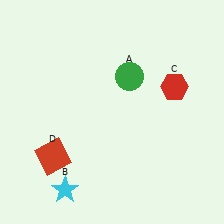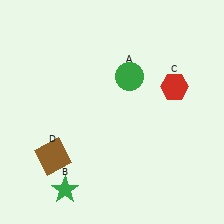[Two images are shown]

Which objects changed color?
B changed from cyan to green. D changed from red to brown.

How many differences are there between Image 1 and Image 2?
There are 2 differences between the two images.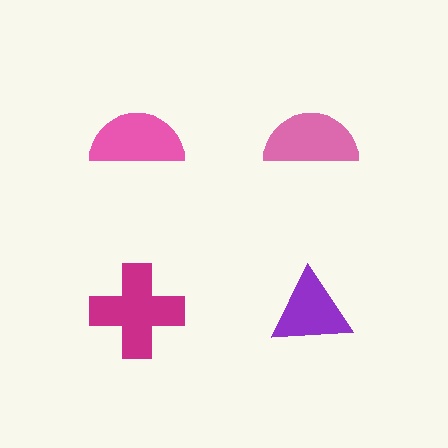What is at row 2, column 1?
A magenta cross.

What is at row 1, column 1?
A pink semicircle.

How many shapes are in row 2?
2 shapes.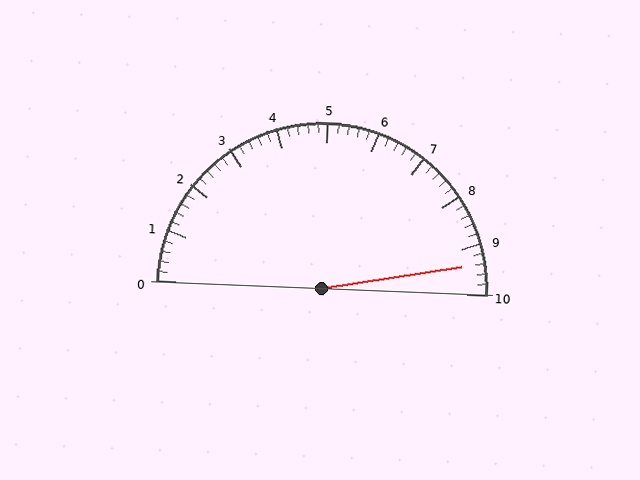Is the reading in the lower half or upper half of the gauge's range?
The reading is in the upper half of the range (0 to 10).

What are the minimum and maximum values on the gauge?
The gauge ranges from 0 to 10.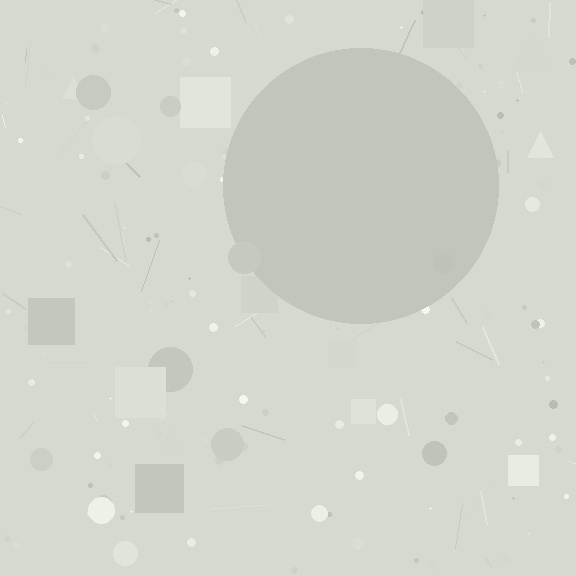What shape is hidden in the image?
A circle is hidden in the image.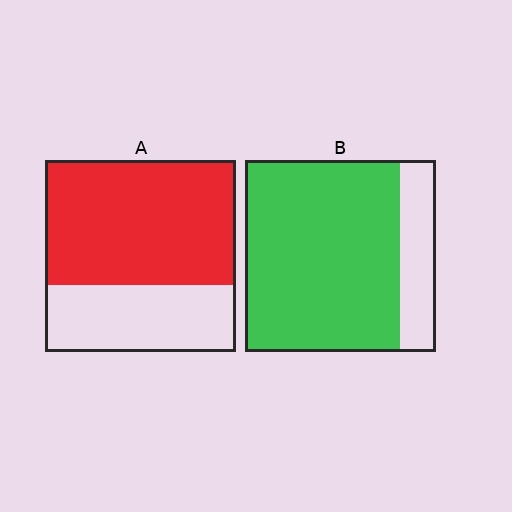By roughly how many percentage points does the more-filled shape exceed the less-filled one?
By roughly 15 percentage points (B over A).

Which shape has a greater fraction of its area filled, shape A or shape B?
Shape B.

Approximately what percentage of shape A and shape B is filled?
A is approximately 65% and B is approximately 80%.